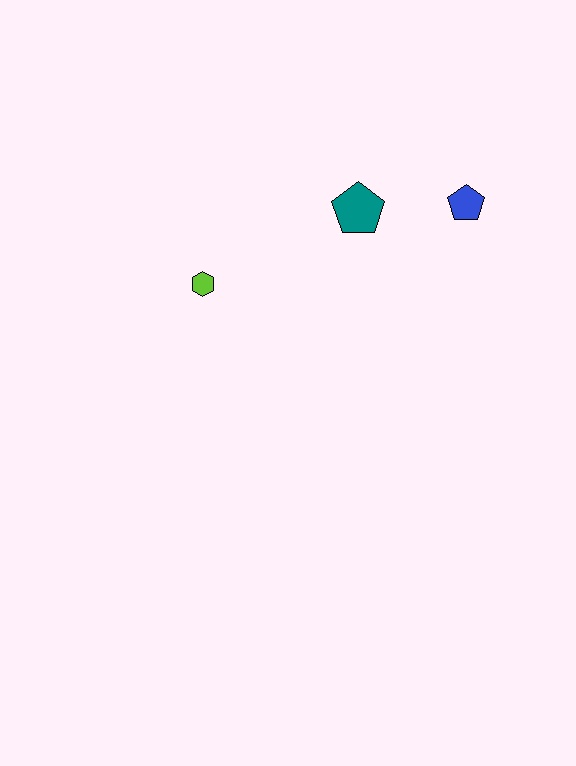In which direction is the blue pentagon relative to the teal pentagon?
The blue pentagon is to the right of the teal pentagon.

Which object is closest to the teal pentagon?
The blue pentagon is closest to the teal pentagon.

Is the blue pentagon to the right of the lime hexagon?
Yes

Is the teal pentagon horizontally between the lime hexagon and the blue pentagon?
Yes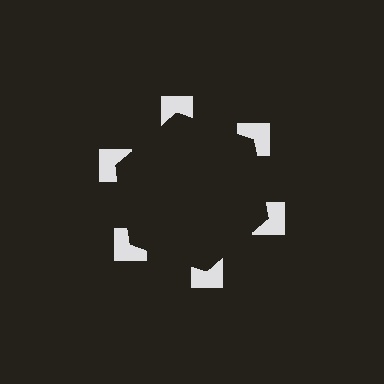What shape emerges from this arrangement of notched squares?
An illusory hexagon — its edges are inferred from the aligned wedge cuts in the notched squares, not physically drawn.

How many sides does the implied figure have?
6 sides.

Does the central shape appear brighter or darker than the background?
It typically appears slightly darker than the background, even though no actual brightness change is drawn.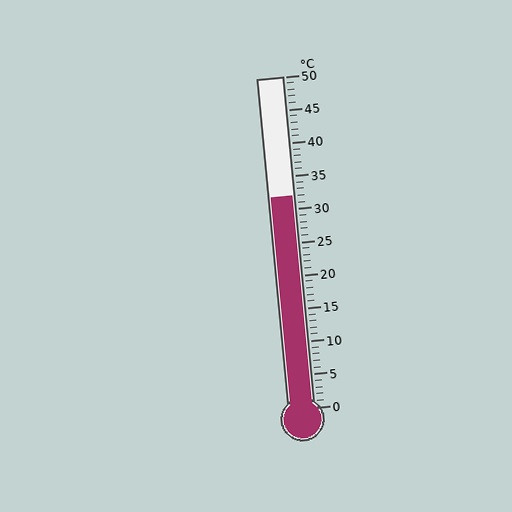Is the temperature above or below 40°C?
The temperature is below 40°C.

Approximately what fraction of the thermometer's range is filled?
The thermometer is filled to approximately 65% of its range.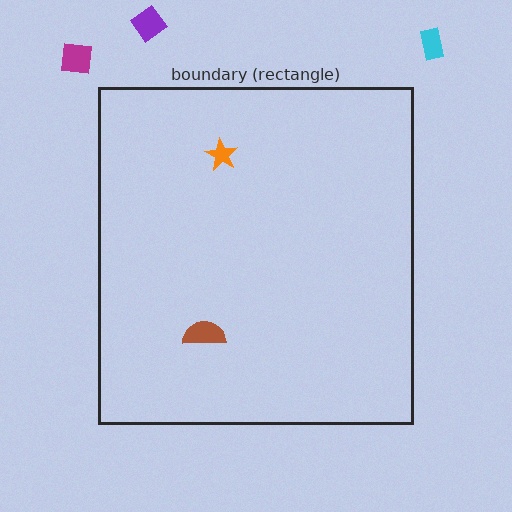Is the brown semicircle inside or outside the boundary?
Inside.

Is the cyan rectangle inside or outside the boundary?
Outside.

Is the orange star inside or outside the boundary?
Inside.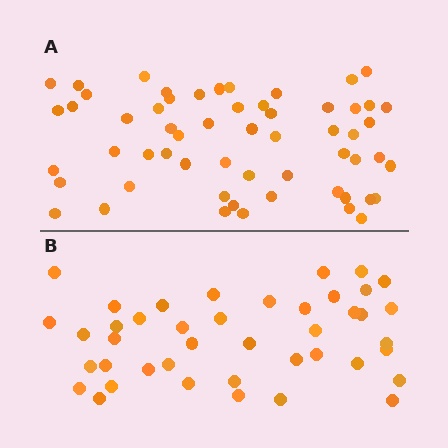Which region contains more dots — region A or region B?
Region A (the top region) has more dots.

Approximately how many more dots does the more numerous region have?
Region A has approximately 15 more dots than region B.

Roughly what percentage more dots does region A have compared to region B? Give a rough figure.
About 40% more.